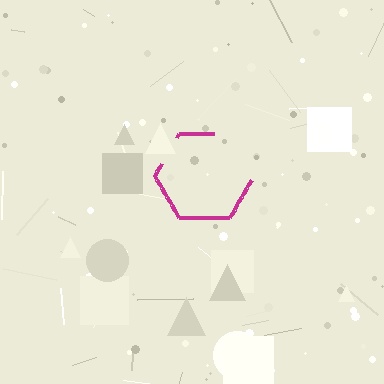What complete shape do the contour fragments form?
The contour fragments form a hexagon.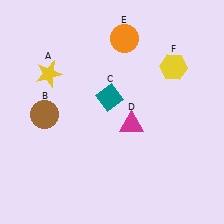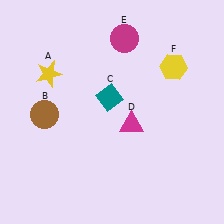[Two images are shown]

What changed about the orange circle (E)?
In Image 1, E is orange. In Image 2, it changed to magenta.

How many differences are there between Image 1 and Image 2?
There is 1 difference between the two images.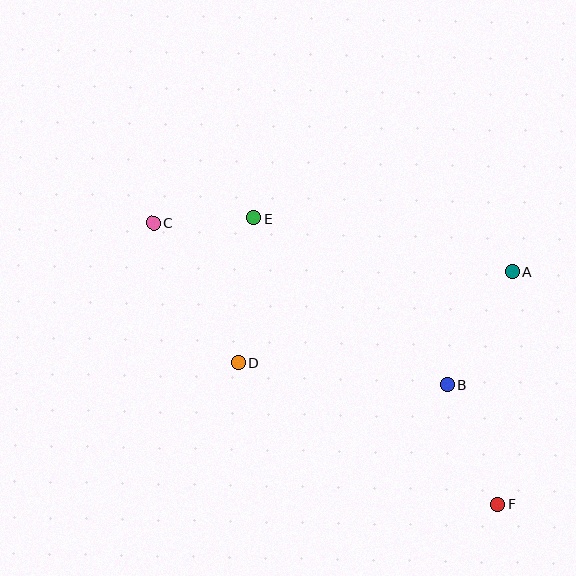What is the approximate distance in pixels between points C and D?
The distance between C and D is approximately 164 pixels.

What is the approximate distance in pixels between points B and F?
The distance between B and F is approximately 130 pixels.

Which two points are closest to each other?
Points C and E are closest to each other.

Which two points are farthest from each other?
Points C and F are farthest from each other.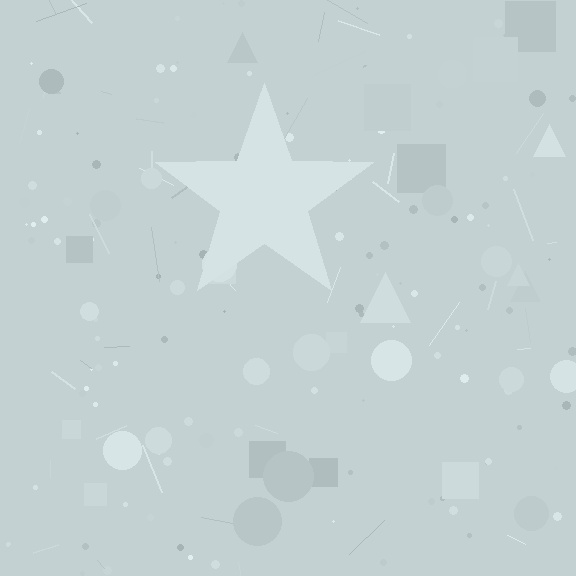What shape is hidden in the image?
A star is hidden in the image.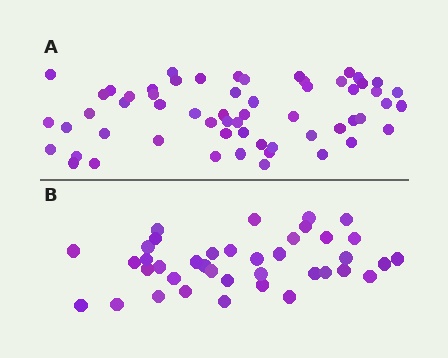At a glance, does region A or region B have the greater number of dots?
Region A (the top region) has more dots.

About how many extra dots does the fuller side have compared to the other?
Region A has approximately 20 more dots than region B.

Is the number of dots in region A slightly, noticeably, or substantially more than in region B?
Region A has substantially more. The ratio is roughly 1.5 to 1.